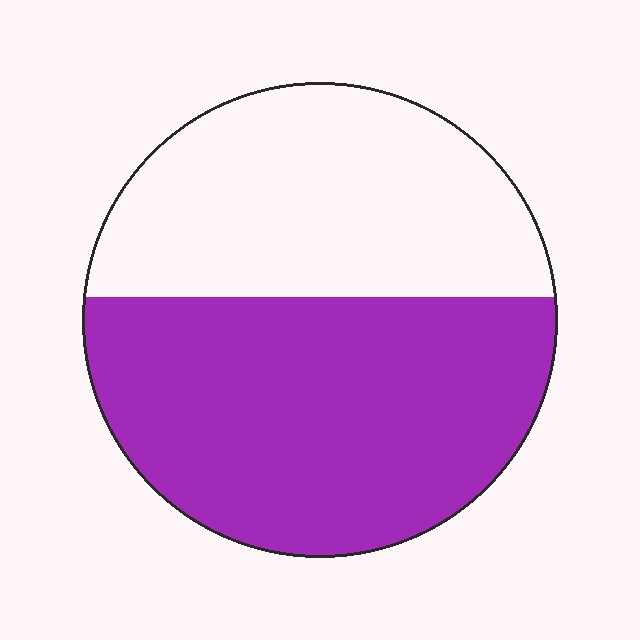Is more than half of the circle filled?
Yes.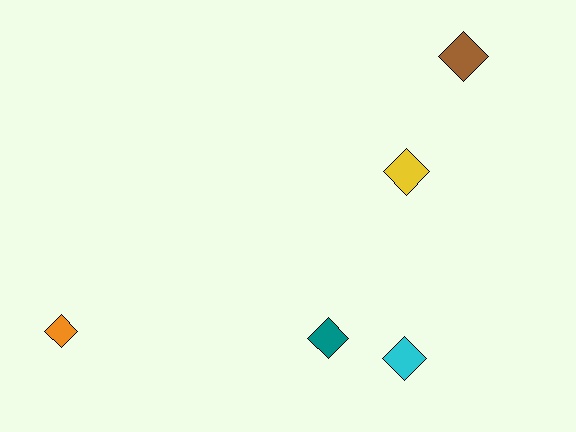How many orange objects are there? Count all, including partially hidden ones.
There is 1 orange object.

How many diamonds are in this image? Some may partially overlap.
There are 5 diamonds.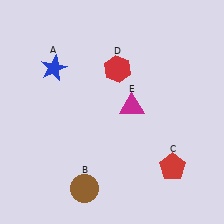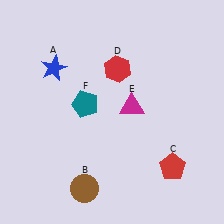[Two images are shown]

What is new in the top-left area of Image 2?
A teal pentagon (F) was added in the top-left area of Image 2.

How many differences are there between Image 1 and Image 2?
There is 1 difference between the two images.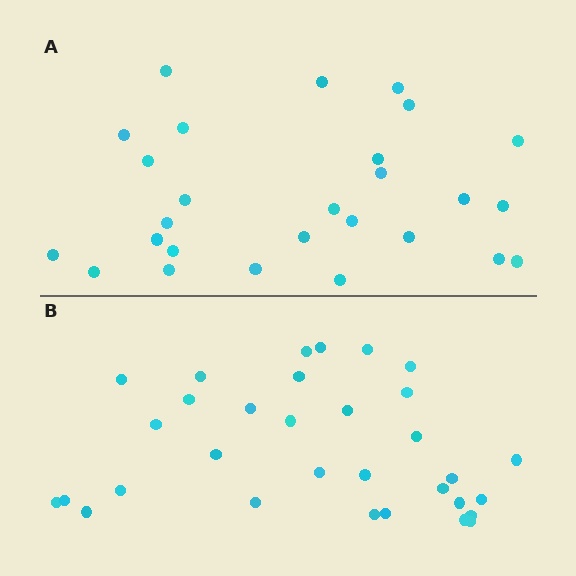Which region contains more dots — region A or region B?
Region B (the bottom region) has more dots.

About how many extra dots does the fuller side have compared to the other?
Region B has about 5 more dots than region A.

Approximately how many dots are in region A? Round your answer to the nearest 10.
About 30 dots. (The exact count is 27, which rounds to 30.)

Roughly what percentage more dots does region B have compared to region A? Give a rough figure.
About 20% more.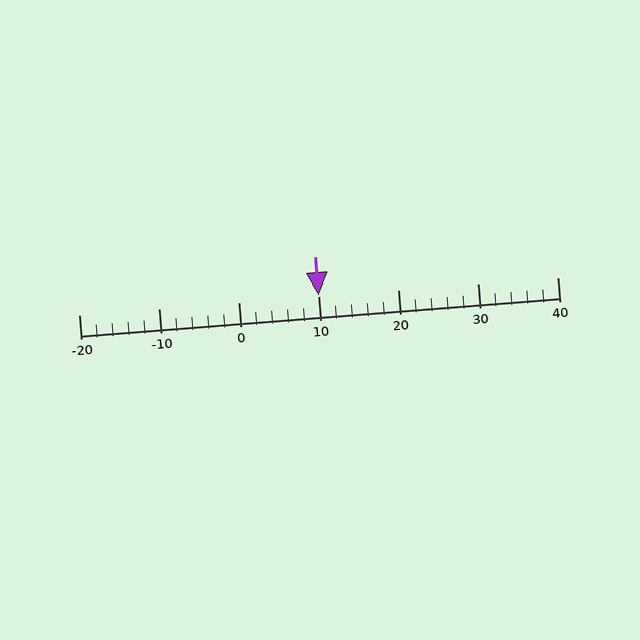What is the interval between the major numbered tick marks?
The major tick marks are spaced 10 units apart.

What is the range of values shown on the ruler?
The ruler shows values from -20 to 40.